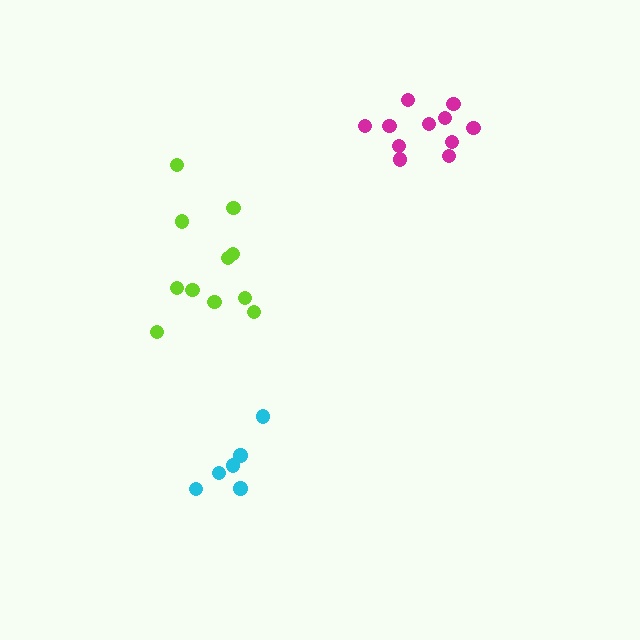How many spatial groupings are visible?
There are 3 spatial groupings.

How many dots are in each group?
Group 1: 6 dots, Group 2: 11 dots, Group 3: 11 dots (28 total).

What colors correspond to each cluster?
The clusters are colored: cyan, lime, magenta.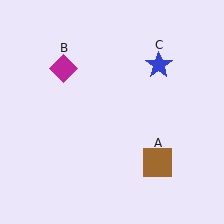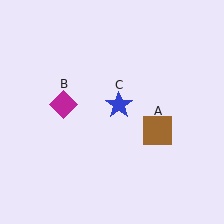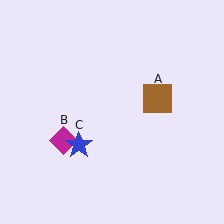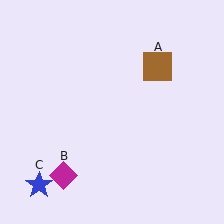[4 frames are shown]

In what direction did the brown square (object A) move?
The brown square (object A) moved up.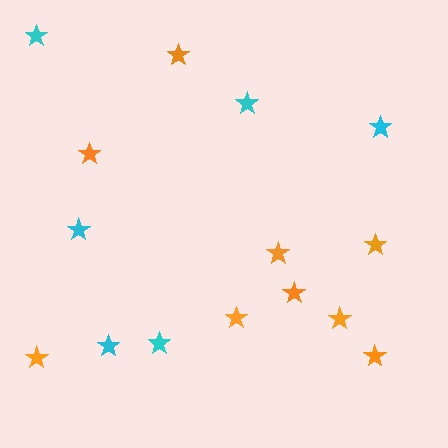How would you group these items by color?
There are 2 groups: one group of orange stars (9) and one group of cyan stars (6).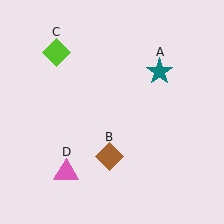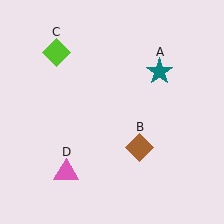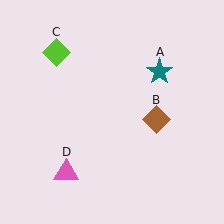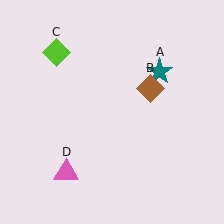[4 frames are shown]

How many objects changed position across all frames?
1 object changed position: brown diamond (object B).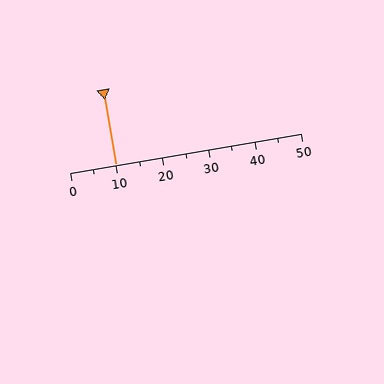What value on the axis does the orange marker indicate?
The marker indicates approximately 10.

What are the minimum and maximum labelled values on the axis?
The axis runs from 0 to 50.